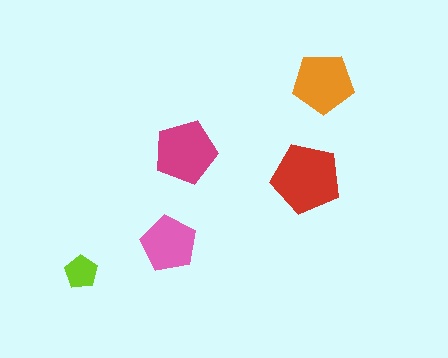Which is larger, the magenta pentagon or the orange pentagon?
The magenta one.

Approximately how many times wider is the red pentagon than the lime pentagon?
About 2 times wider.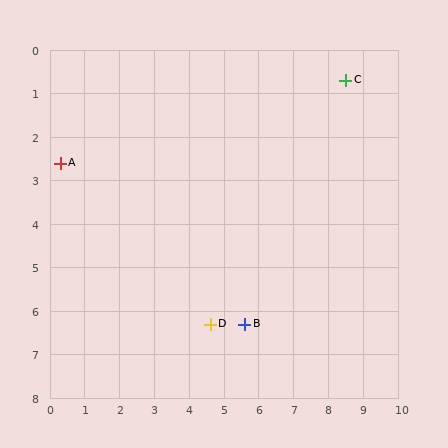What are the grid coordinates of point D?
Point D is at approximately (4.6, 6.3).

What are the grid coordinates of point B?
Point B is at approximately (5.6, 6.3).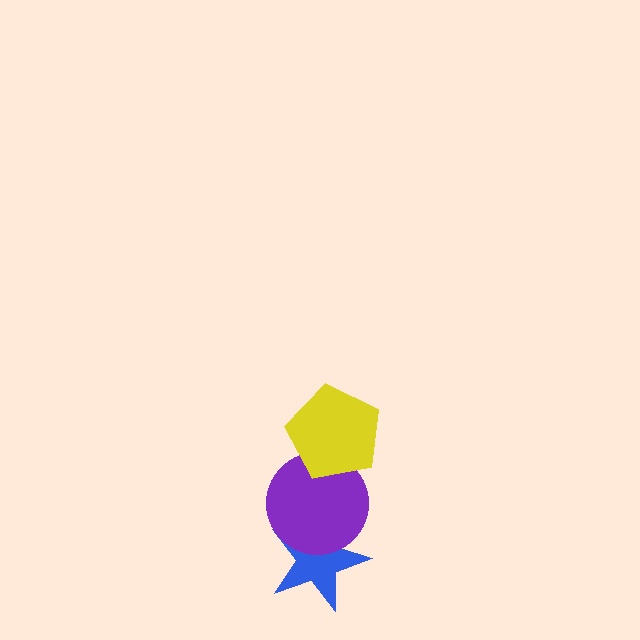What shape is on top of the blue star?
The purple circle is on top of the blue star.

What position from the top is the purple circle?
The purple circle is 2nd from the top.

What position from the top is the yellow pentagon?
The yellow pentagon is 1st from the top.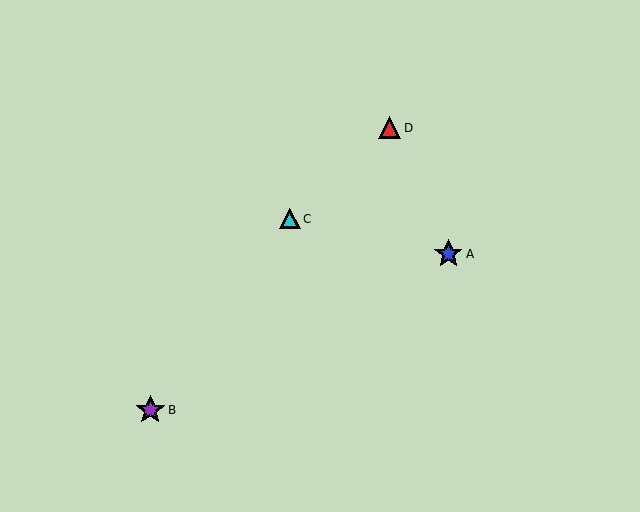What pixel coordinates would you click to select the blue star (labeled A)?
Click at (448, 254) to select the blue star A.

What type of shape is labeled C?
Shape C is a cyan triangle.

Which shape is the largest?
The purple star (labeled B) is the largest.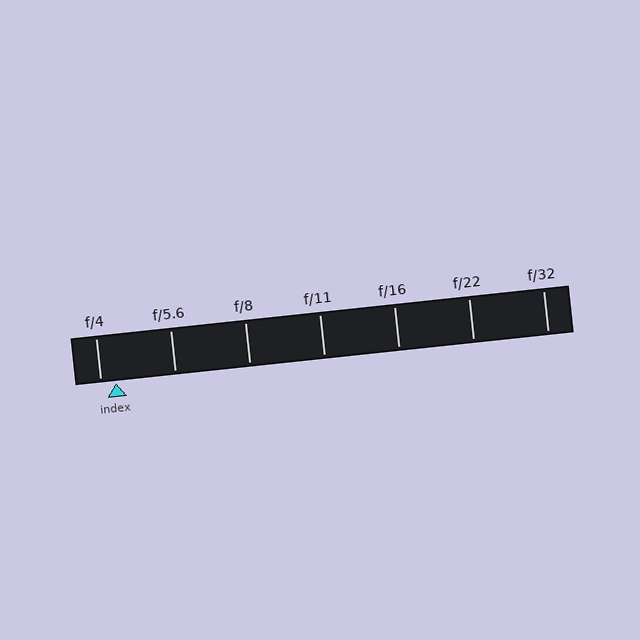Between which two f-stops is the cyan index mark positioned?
The index mark is between f/4 and f/5.6.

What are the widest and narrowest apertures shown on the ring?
The widest aperture shown is f/4 and the narrowest is f/32.